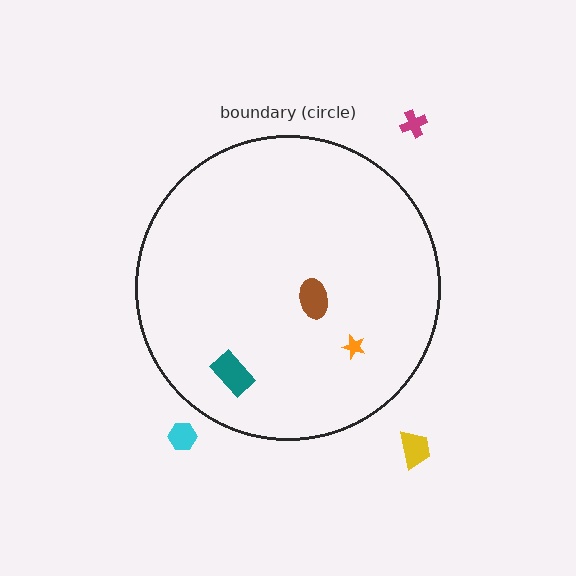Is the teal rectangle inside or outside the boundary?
Inside.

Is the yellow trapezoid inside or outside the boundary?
Outside.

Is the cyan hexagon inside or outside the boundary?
Outside.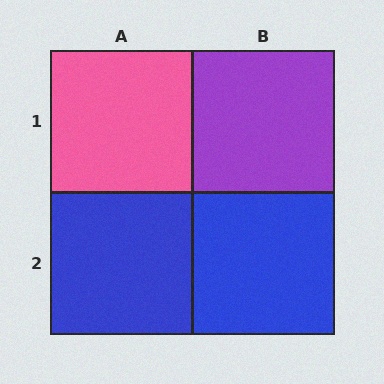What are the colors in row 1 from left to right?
Pink, purple.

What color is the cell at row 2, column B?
Blue.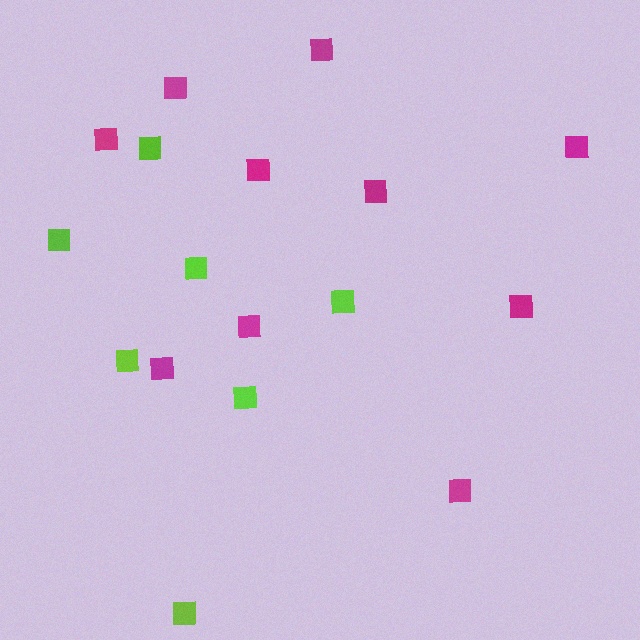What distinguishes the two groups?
There are 2 groups: one group of magenta squares (10) and one group of lime squares (7).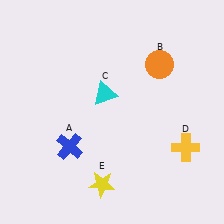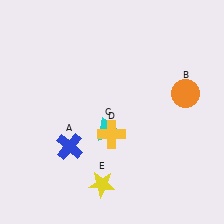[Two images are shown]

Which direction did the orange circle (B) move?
The orange circle (B) moved down.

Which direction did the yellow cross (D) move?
The yellow cross (D) moved left.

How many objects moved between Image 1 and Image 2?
3 objects moved between the two images.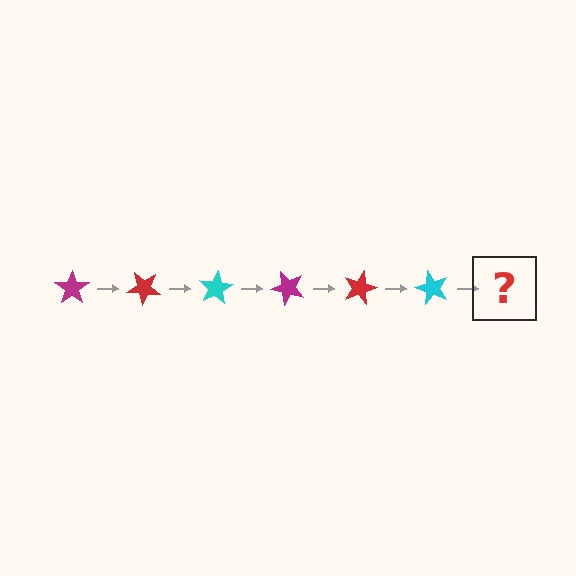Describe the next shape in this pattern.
It should be a magenta star, rotated 240 degrees from the start.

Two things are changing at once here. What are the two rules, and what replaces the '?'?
The two rules are that it rotates 40 degrees each step and the color cycles through magenta, red, and cyan. The '?' should be a magenta star, rotated 240 degrees from the start.